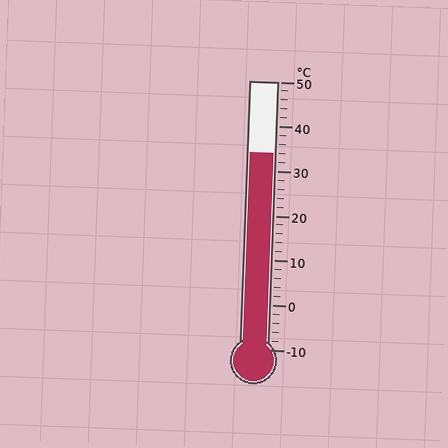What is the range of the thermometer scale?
The thermometer scale ranges from -10°C to 50°C.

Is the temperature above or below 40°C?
The temperature is below 40°C.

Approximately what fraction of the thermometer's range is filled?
The thermometer is filled to approximately 75% of its range.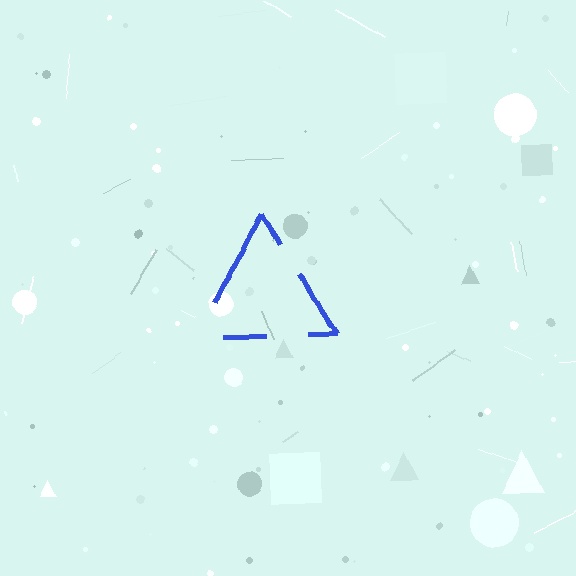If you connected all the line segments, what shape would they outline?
They would outline a triangle.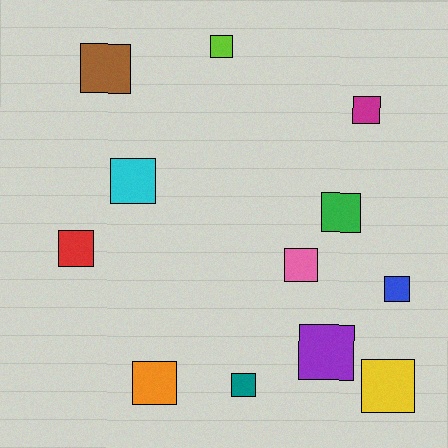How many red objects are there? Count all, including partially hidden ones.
There is 1 red object.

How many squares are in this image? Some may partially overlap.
There are 12 squares.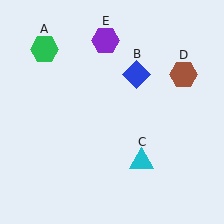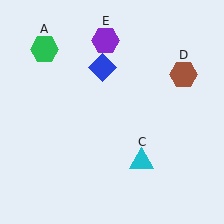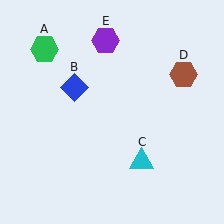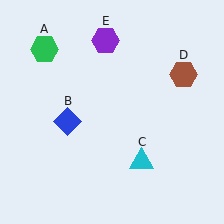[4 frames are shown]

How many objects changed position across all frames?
1 object changed position: blue diamond (object B).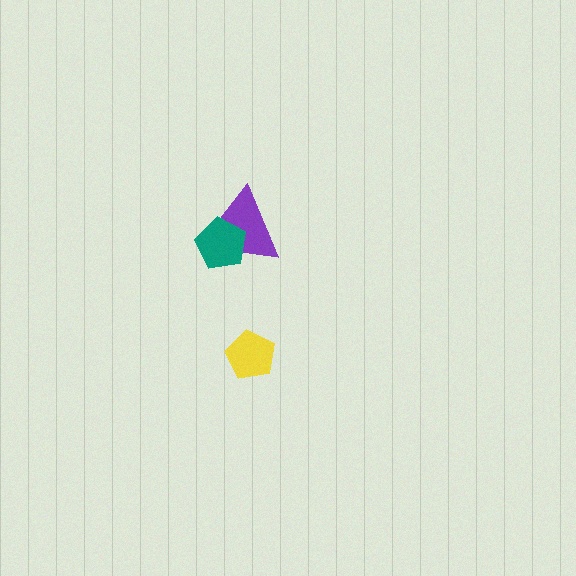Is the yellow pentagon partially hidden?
No, no other shape covers it.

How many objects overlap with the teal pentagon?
1 object overlaps with the teal pentagon.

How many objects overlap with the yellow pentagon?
0 objects overlap with the yellow pentagon.